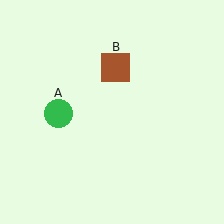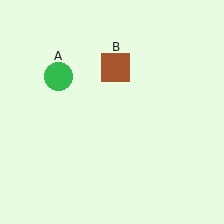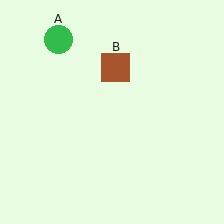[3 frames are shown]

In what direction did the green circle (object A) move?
The green circle (object A) moved up.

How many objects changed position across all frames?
1 object changed position: green circle (object A).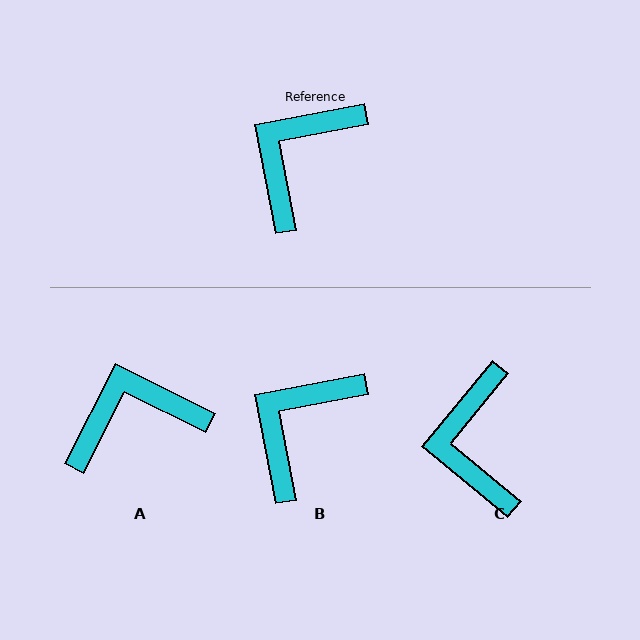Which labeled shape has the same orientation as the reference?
B.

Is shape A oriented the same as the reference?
No, it is off by about 37 degrees.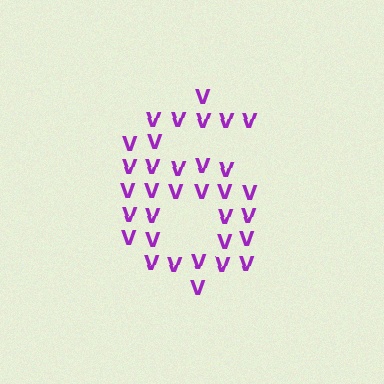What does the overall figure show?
The overall figure shows the digit 6.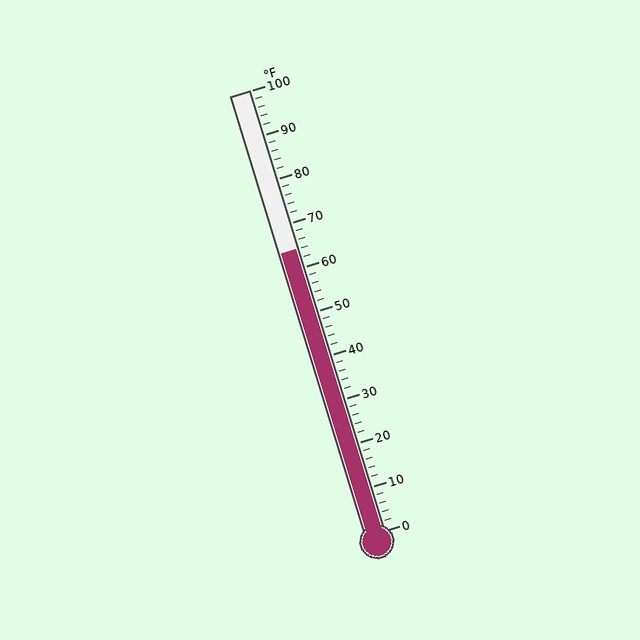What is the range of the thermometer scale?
The thermometer scale ranges from 0°F to 100°F.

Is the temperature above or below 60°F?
The temperature is above 60°F.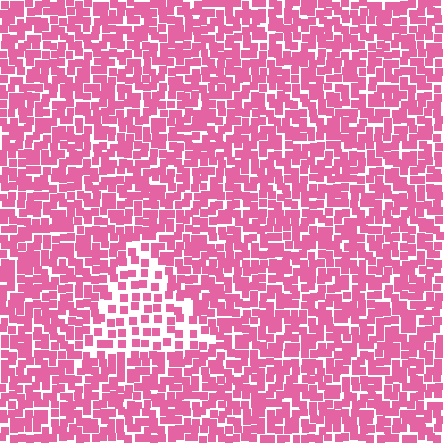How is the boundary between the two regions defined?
The boundary is defined by a change in element density (approximately 1.9x ratio). All elements are the same color, size, and shape.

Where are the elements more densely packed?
The elements are more densely packed outside the triangle boundary.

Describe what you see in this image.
The image contains small pink elements arranged at two different densities. A triangle-shaped region is visible where the elements are less densely packed than the surrounding area.